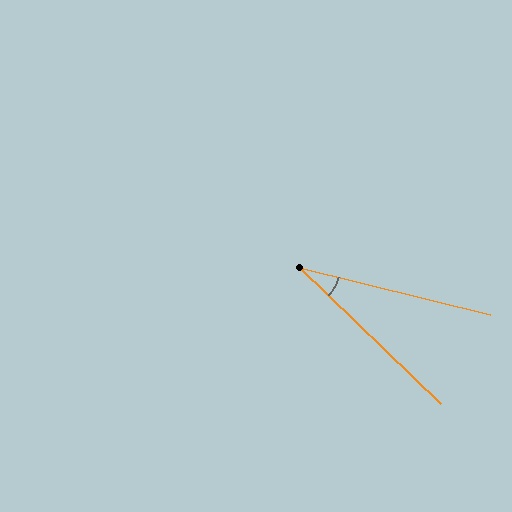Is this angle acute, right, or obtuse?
It is acute.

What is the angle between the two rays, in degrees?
Approximately 30 degrees.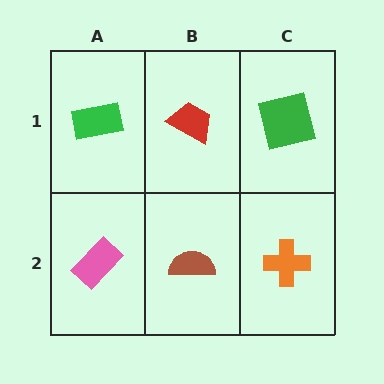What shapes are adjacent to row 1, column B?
A brown semicircle (row 2, column B), a green rectangle (row 1, column A), a green square (row 1, column C).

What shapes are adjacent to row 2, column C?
A green square (row 1, column C), a brown semicircle (row 2, column B).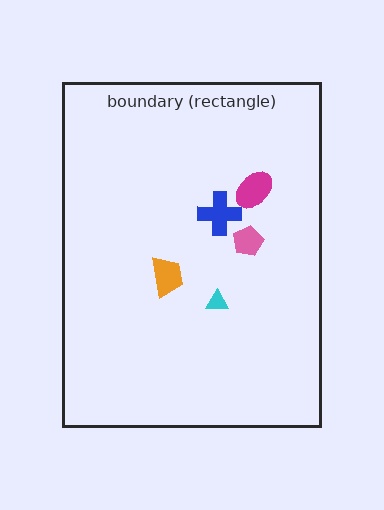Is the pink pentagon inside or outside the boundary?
Inside.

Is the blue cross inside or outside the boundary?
Inside.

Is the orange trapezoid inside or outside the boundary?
Inside.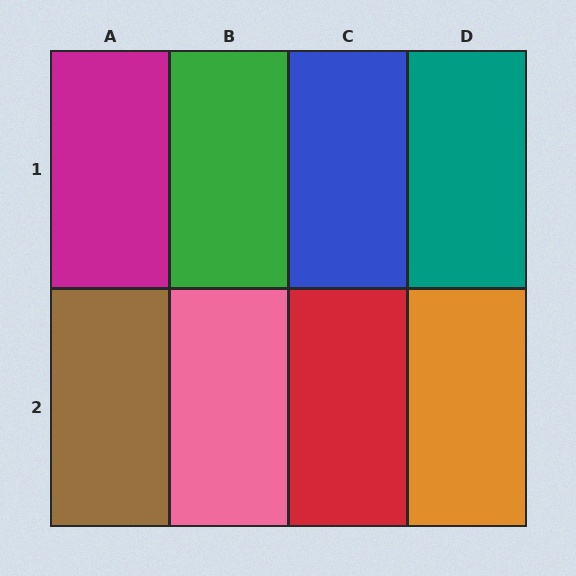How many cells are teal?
1 cell is teal.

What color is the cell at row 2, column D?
Orange.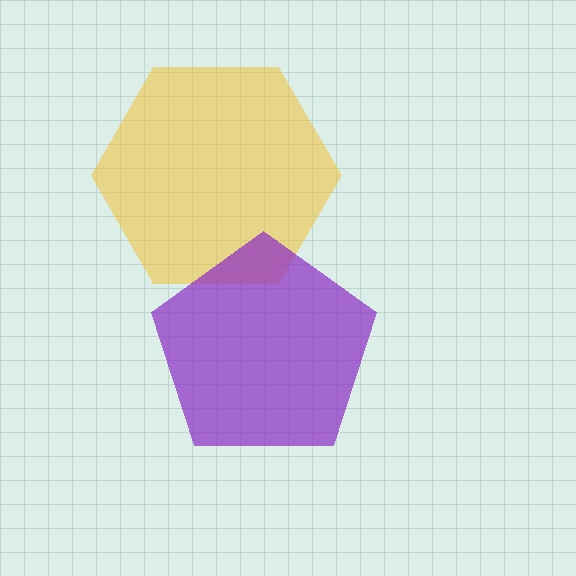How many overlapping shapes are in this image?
There are 2 overlapping shapes in the image.